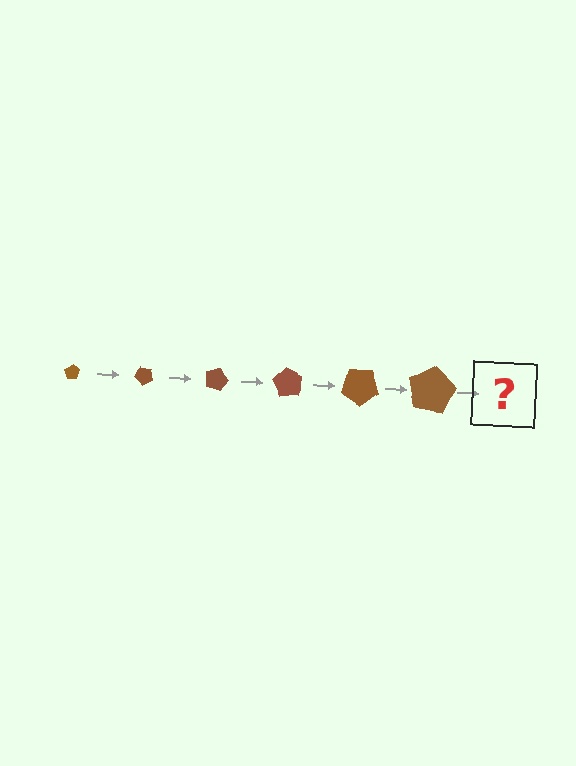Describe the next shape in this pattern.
It should be a pentagon, larger than the previous one and rotated 270 degrees from the start.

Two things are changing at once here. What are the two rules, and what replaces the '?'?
The two rules are that the pentagon grows larger each step and it rotates 45 degrees each step. The '?' should be a pentagon, larger than the previous one and rotated 270 degrees from the start.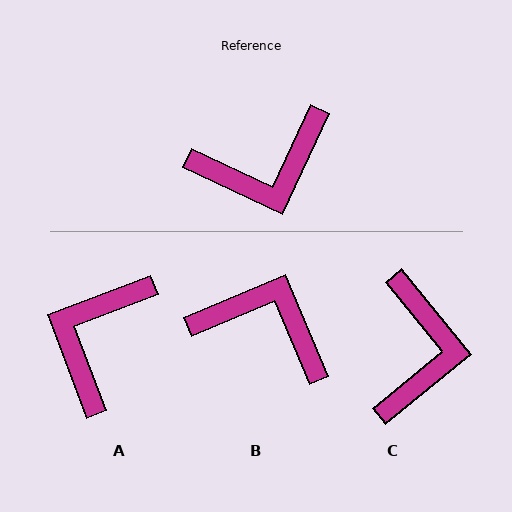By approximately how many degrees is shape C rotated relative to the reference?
Approximately 64 degrees counter-clockwise.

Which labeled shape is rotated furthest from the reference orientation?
B, about 138 degrees away.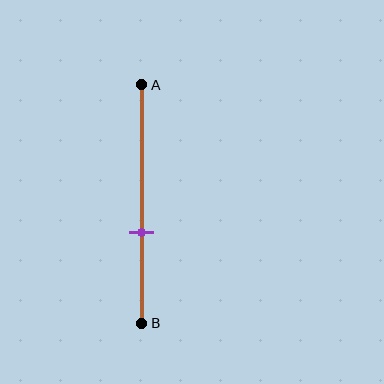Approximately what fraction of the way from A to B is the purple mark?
The purple mark is approximately 60% of the way from A to B.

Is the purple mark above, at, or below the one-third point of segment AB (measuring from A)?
The purple mark is below the one-third point of segment AB.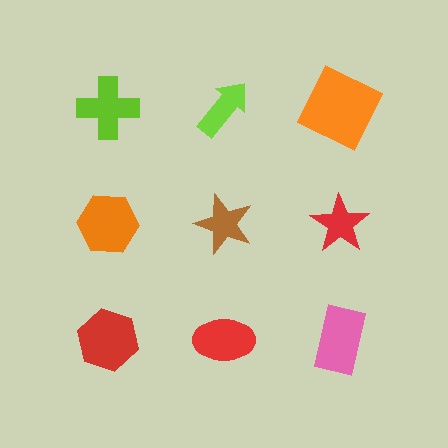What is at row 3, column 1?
A red hexagon.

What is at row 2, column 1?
An orange hexagon.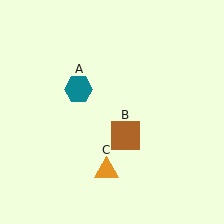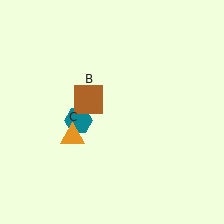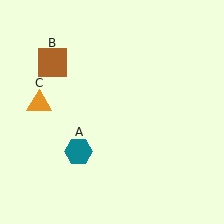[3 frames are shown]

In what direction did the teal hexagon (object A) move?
The teal hexagon (object A) moved down.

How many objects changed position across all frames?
3 objects changed position: teal hexagon (object A), brown square (object B), orange triangle (object C).